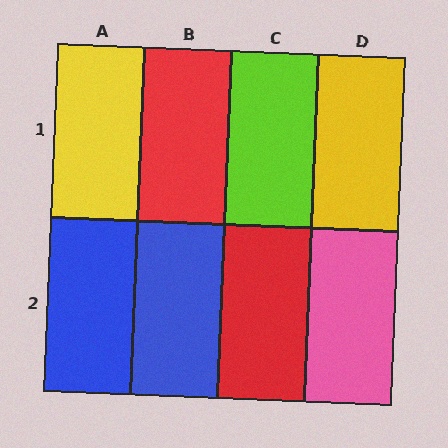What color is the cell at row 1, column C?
Lime.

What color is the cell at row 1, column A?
Yellow.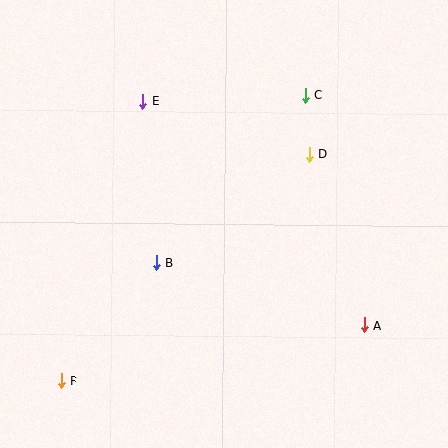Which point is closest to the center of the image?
Point B at (156, 263) is closest to the center.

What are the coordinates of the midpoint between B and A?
The midpoint between B and A is at (260, 294).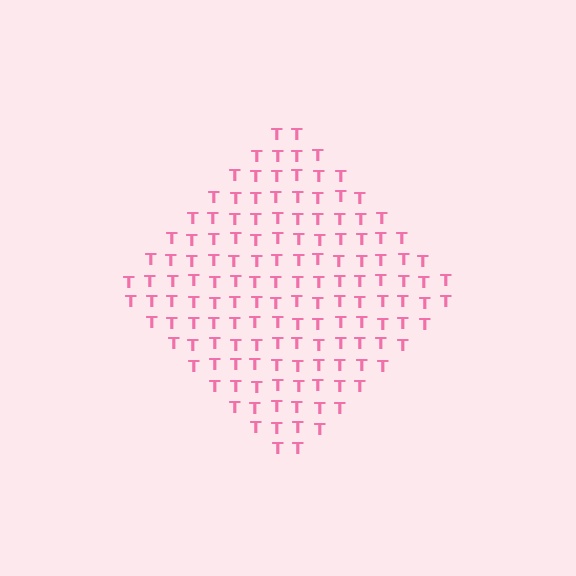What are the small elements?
The small elements are letter T's.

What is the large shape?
The large shape is a diamond.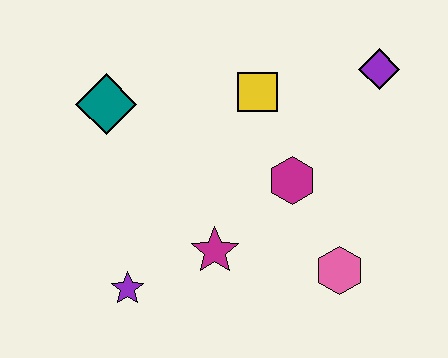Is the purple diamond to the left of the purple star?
No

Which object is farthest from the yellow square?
The purple star is farthest from the yellow square.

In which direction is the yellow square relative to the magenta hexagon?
The yellow square is above the magenta hexagon.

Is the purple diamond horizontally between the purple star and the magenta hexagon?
No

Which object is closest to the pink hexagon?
The magenta hexagon is closest to the pink hexagon.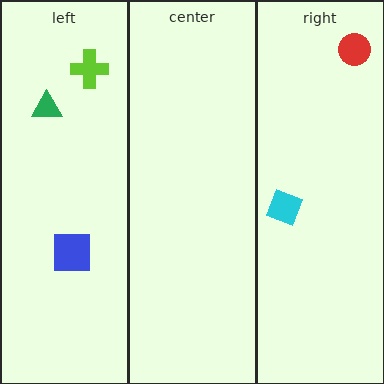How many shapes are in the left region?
3.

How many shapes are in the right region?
2.